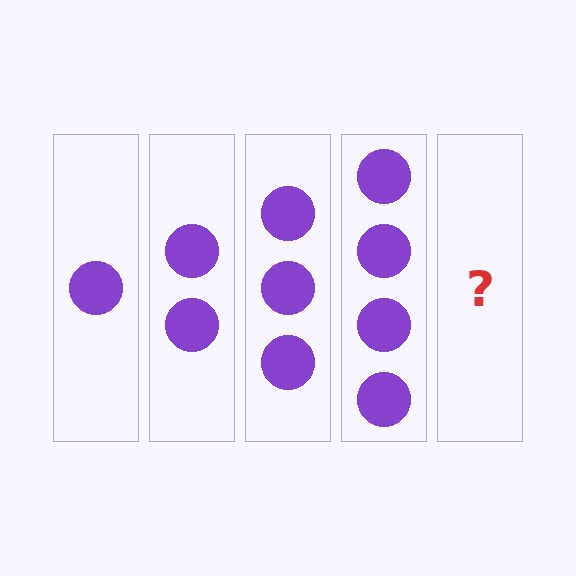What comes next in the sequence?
The next element should be 5 circles.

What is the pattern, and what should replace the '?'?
The pattern is that each step adds one more circle. The '?' should be 5 circles.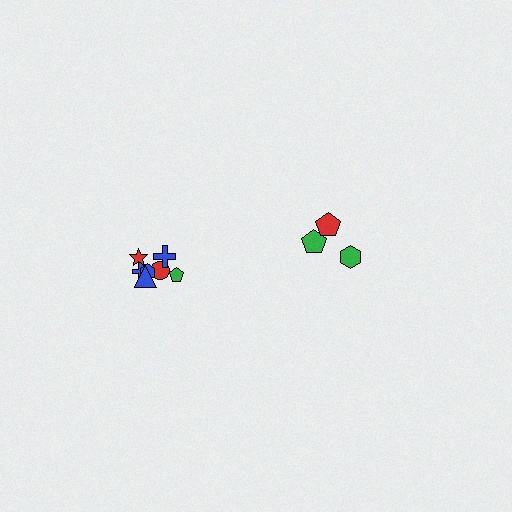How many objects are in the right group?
There are 3 objects.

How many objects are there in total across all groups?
There are 10 objects.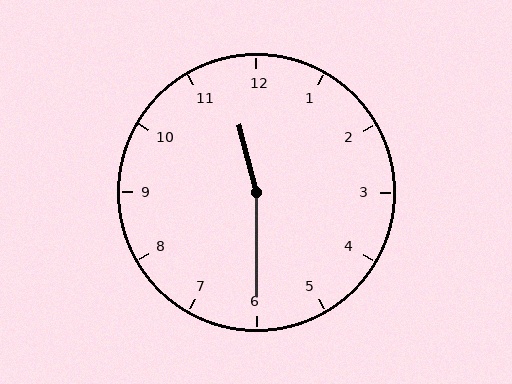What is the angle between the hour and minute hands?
Approximately 165 degrees.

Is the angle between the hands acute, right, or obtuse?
It is obtuse.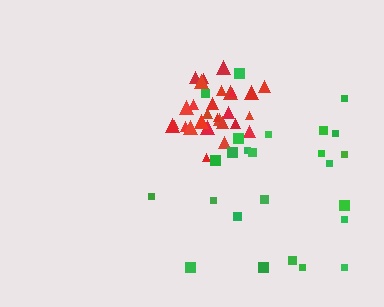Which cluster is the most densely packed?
Red.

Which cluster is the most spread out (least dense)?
Green.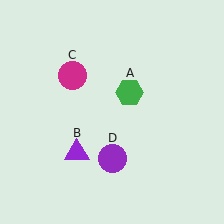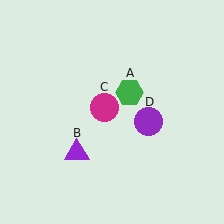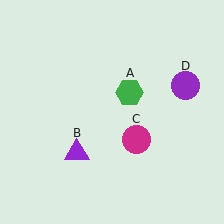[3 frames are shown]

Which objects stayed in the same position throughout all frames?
Green hexagon (object A) and purple triangle (object B) remained stationary.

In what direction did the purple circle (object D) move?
The purple circle (object D) moved up and to the right.